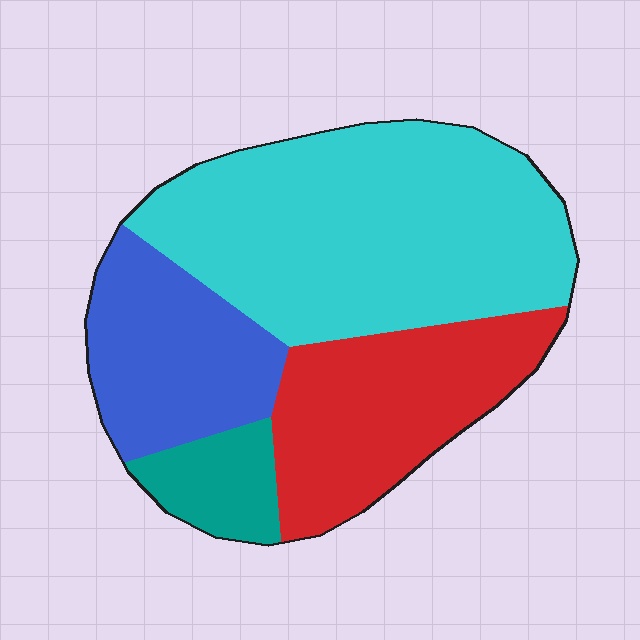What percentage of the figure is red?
Red covers 25% of the figure.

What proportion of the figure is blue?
Blue covers 20% of the figure.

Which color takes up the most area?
Cyan, at roughly 45%.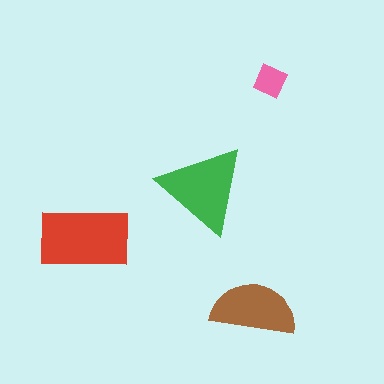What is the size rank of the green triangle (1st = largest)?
2nd.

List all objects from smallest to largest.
The pink diamond, the brown semicircle, the green triangle, the red rectangle.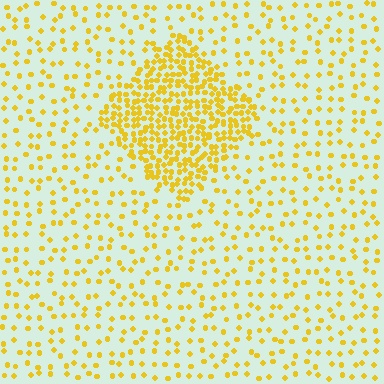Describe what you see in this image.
The image contains small yellow elements arranged at two different densities. A diamond-shaped region is visible where the elements are more densely packed than the surrounding area.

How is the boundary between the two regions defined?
The boundary is defined by a change in element density (approximately 3.2x ratio). All elements are the same color, size, and shape.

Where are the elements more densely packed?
The elements are more densely packed inside the diamond boundary.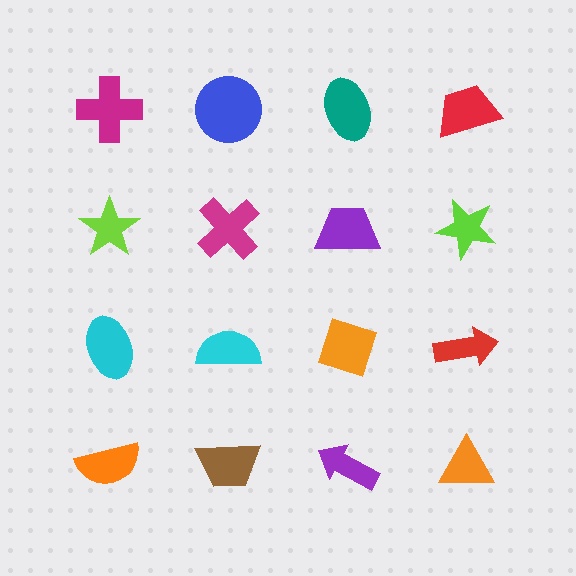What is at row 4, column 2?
A brown trapezoid.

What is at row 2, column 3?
A purple trapezoid.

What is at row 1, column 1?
A magenta cross.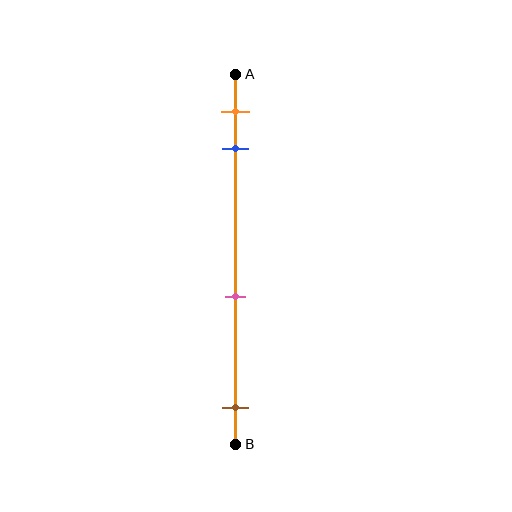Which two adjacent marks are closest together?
The orange and blue marks are the closest adjacent pair.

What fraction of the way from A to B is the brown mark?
The brown mark is approximately 90% (0.9) of the way from A to B.